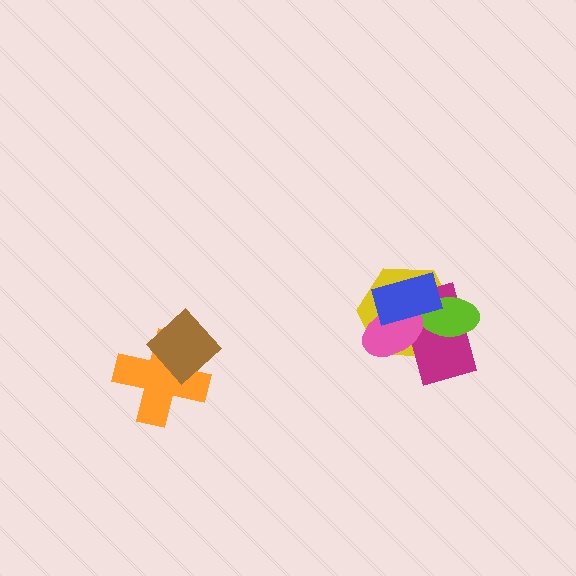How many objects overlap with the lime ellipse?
3 objects overlap with the lime ellipse.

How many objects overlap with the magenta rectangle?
4 objects overlap with the magenta rectangle.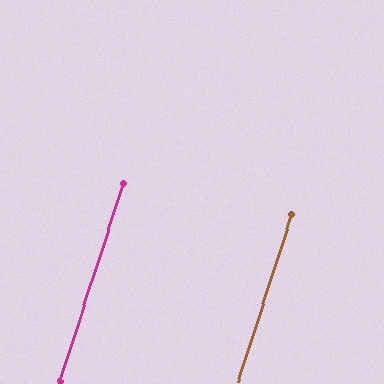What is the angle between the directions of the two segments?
Approximately 0 degrees.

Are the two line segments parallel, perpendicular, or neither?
Parallel — their directions differ by only 0.2°.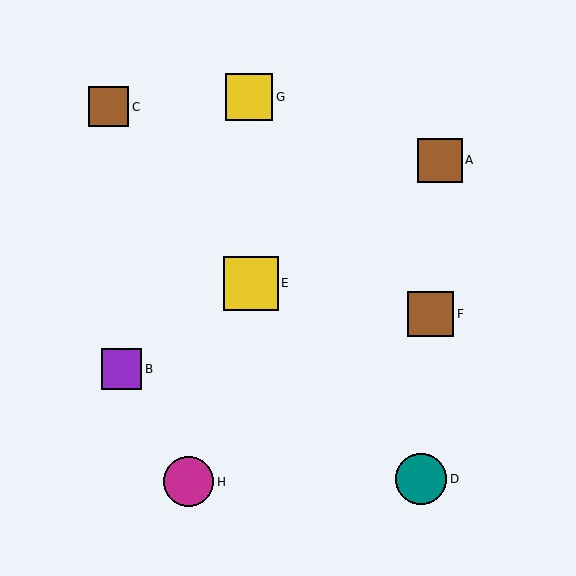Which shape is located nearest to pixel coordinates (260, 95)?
The yellow square (labeled G) at (249, 97) is nearest to that location.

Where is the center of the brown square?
The center of the brown square is at (440, 160).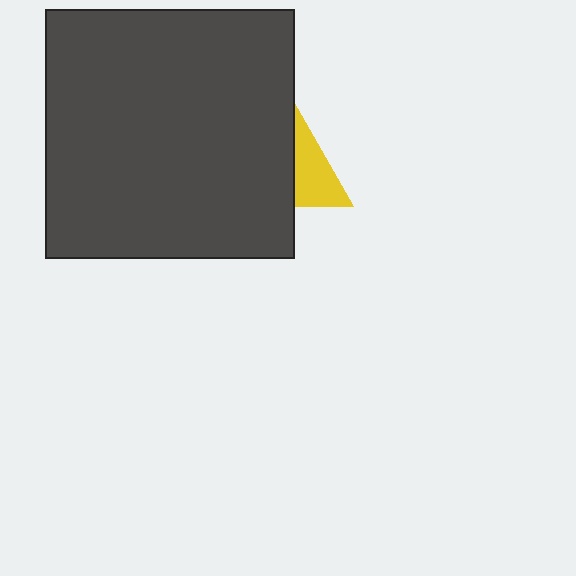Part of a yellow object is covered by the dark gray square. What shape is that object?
It is a triangle.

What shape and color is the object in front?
The object in front is a dark gray square.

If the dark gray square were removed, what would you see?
You would see the complete yellow triangle.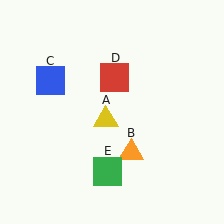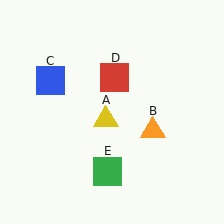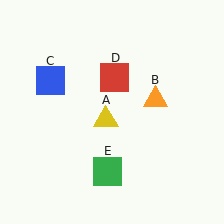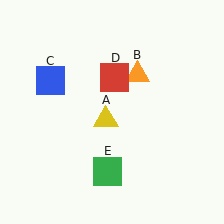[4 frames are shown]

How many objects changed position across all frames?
1 object changed position: orange triangle (object B).